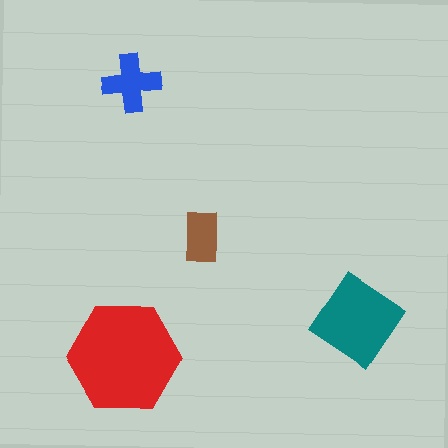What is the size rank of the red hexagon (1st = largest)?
1st.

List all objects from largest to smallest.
The red hexagon, the teal diamond, the blue cross, the brown rectangle.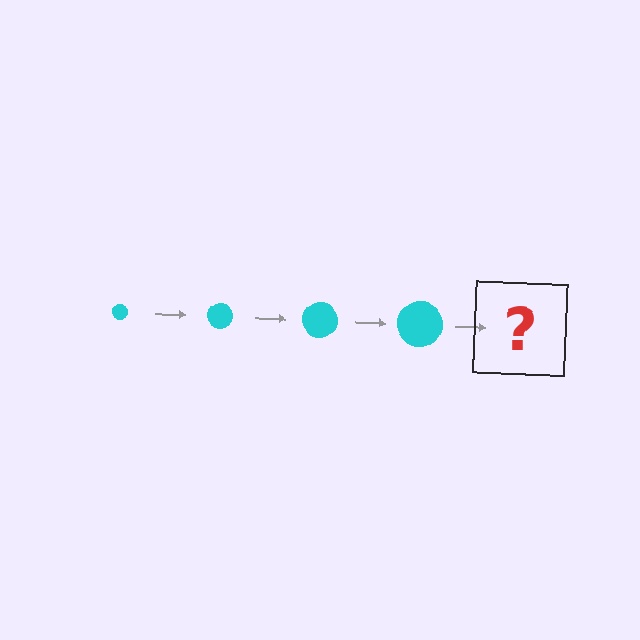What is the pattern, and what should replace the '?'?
The pattern is that the circle gets progressively larger each step. The '?' should be a cyan circle, larger than the previous one.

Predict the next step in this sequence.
The next step is a cyan circle, larger than the previous one.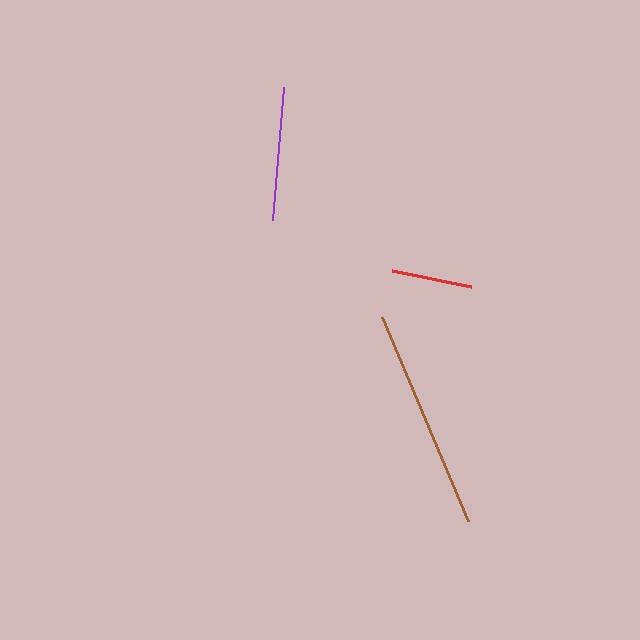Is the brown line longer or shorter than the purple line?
The brown line is longer than the purple line.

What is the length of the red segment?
The red segment is approximately 81 pixels long.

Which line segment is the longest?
The brown line is the longest at approximately 222 pixels.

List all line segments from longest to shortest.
From longest to shortest: brown, purple, red.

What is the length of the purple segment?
The purple segment is approximately 134 pixels long.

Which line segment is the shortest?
The red line is the shortest at approximately 81 pixels.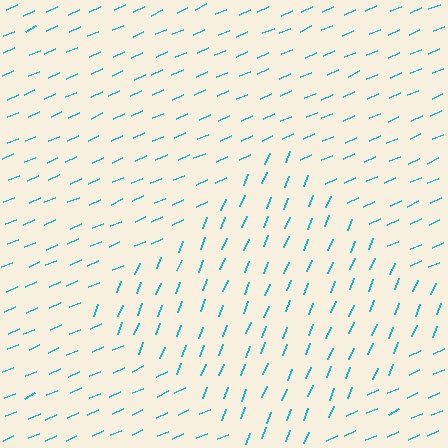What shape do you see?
I see a diamond.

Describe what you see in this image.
The image is filled with small cyan line segments. A diamond region in the image has lines oriented differently from the surrounding lines, creating a visible texture boundary.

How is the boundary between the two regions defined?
The boundary is defined purely by a change in line orientation (approximately 45 degrees difference). All lines are the same color and thickness.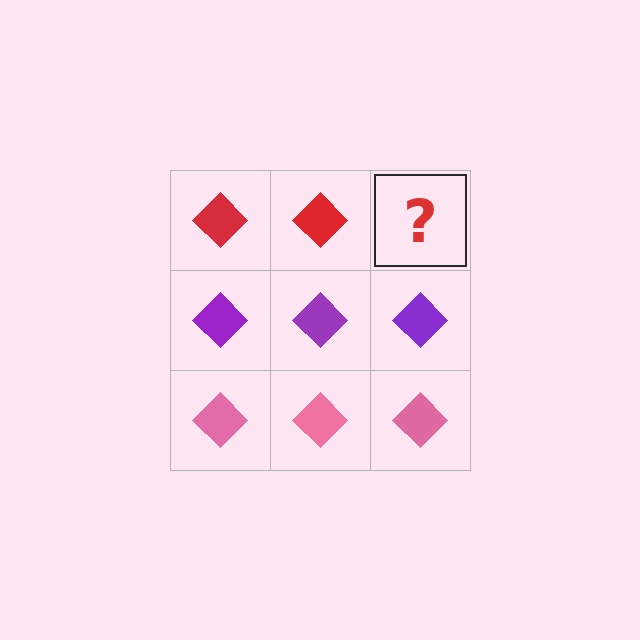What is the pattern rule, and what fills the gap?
The rule is that each row has a consistent color. The gap should be filled with a red diamond.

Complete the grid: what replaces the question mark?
The question mark should be replaced with a red diamond.